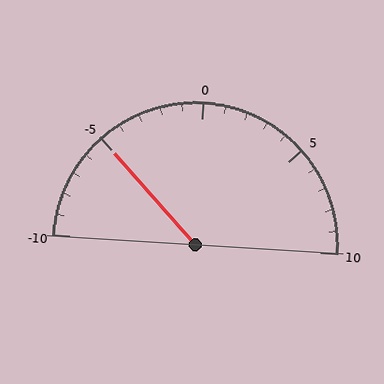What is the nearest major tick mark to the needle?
The nearest major tick mark is -5.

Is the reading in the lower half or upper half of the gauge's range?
The reading is in the lower half of the range (-10 to 10).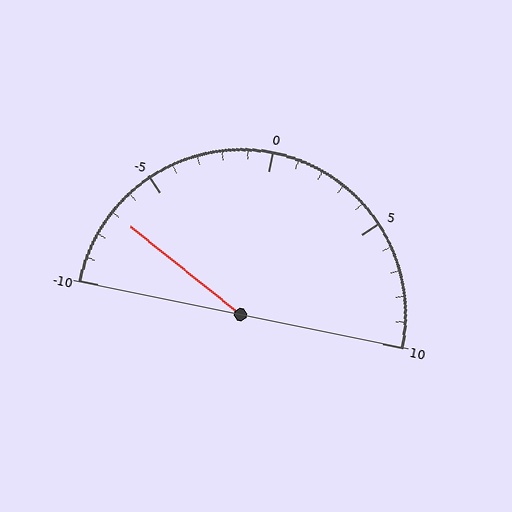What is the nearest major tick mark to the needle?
The nearest major tick mark is -5.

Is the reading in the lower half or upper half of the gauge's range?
The reading is in the lower half of the range (-10 to 10).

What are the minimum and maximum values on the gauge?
The gauge ranges from -10 to 10.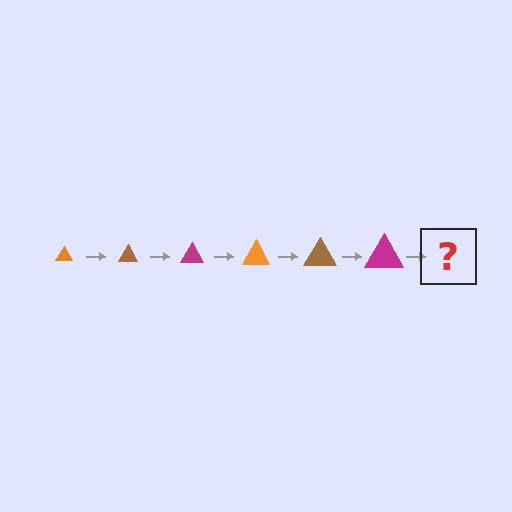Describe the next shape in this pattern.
It should be an orange triangle, larger than the previous one.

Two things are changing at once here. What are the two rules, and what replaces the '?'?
The two rules are that the triangle grows larger each step and the color cycles through orange, brown, and magenta. The '?' should be an orange triangle, larger than the previous one.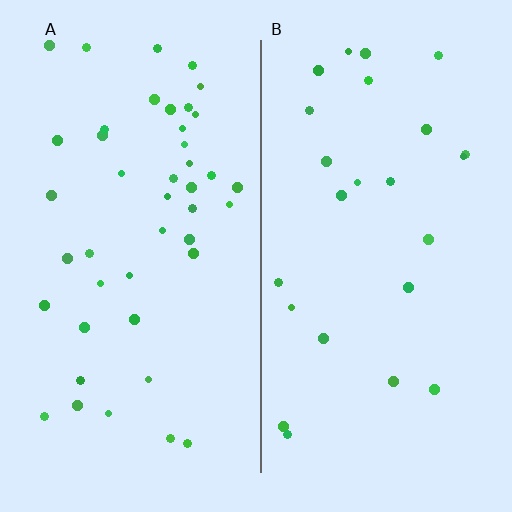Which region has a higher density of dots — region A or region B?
A (the left).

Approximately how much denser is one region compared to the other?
Approximately 1.8× — region A over region B.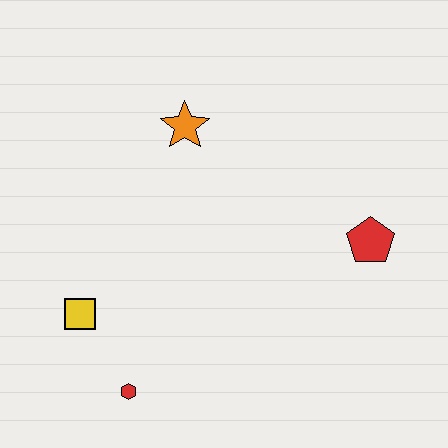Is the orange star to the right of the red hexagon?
Yes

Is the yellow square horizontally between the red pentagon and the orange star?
No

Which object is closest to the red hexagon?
The yellow square is closest to the red hexagon.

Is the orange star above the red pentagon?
Yes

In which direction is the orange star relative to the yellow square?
The orange star is above the yellow square.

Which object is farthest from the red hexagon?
The red pentagon is farthest from the red hexagon.